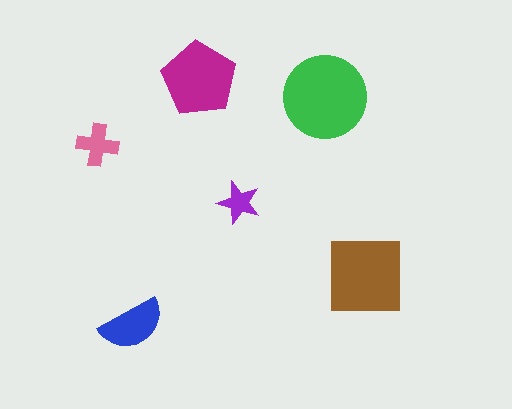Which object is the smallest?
The purple star.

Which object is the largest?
The green circle.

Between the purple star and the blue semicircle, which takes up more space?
The blue semicircle.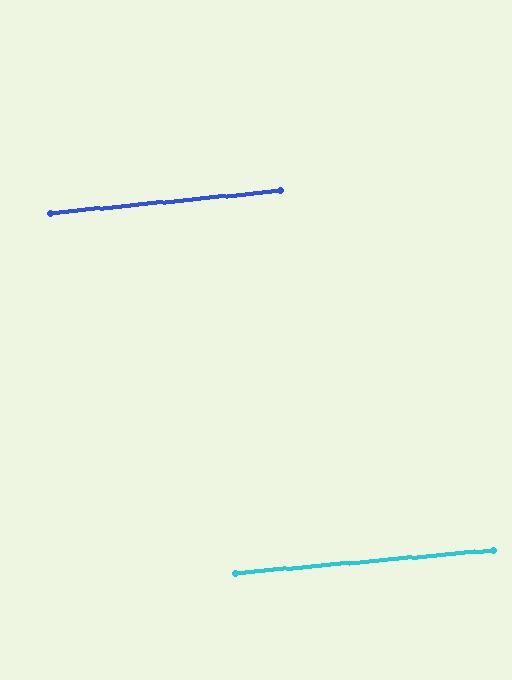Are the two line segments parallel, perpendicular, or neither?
Parallel — their directions differ by only 0.4°.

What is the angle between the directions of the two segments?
Approximately 0 degrees.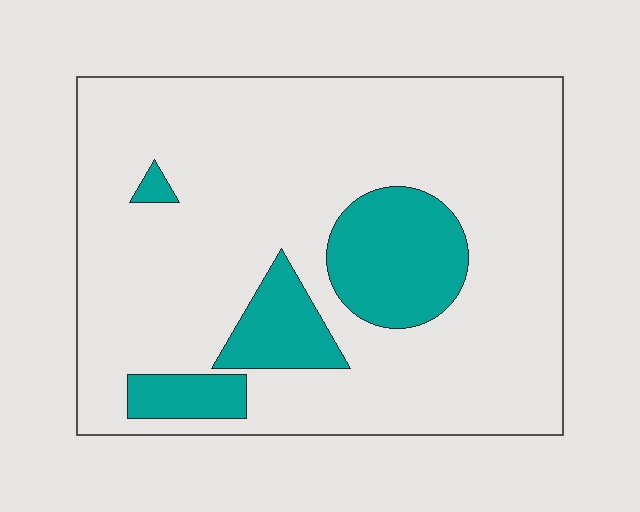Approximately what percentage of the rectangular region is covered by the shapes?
Approximately 20%.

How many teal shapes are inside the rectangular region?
4.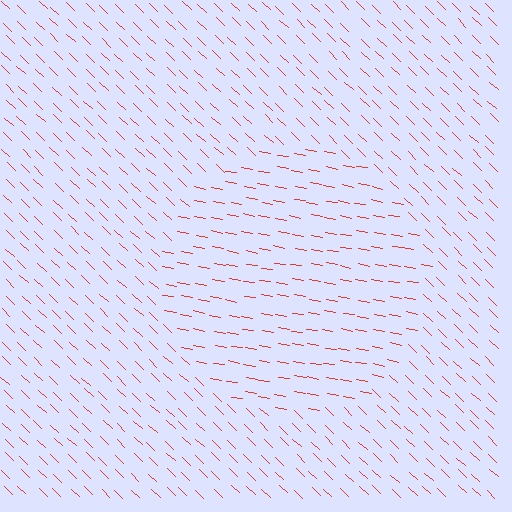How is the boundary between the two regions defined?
The boundary is defined purely by a change in line orientation (approximately 34 degrees difference). All lines are the same color and thickness.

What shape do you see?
I see a circle.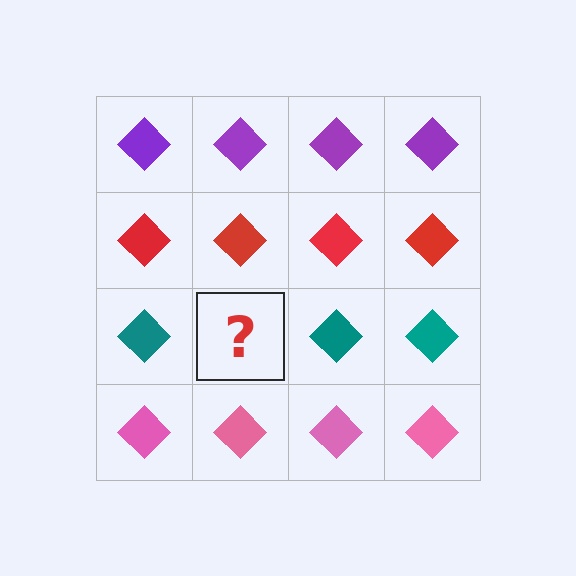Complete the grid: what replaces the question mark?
The question mark should be replaced with a teal diamond.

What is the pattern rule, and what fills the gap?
The rule is that each row has a consistent color. The gap should be filled with a teal diamond.